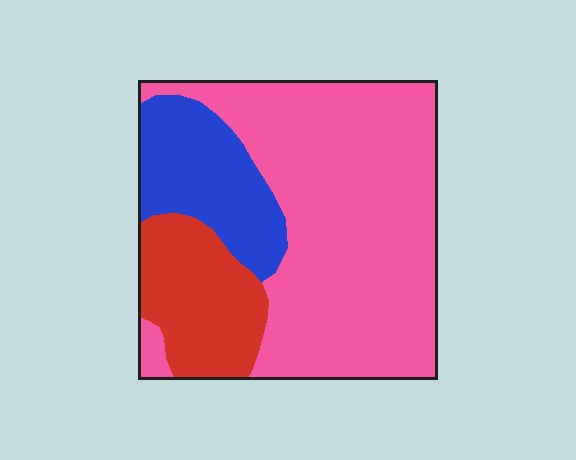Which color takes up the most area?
Pink, at roughly 65%.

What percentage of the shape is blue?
Blue covers about 20% of the shape.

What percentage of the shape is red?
Red takes up about one sixth (1/6) of the shape.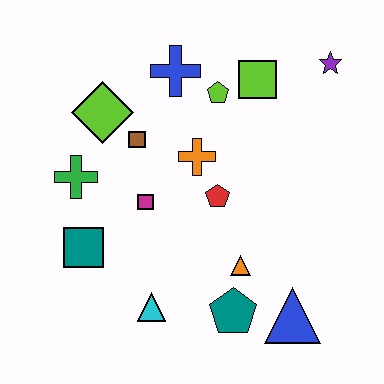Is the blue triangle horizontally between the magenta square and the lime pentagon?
No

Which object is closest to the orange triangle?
The teal pentagon is closest to the orange triangle.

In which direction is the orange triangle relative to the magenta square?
The orange triangle is to the right of the magenta square.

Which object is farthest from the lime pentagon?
The blue triangle is farthest from the lime pentagon.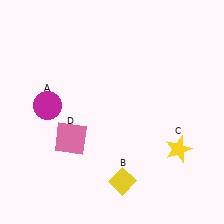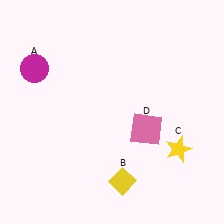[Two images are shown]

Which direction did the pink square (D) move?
The pink square (D) moved right.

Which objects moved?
The objects that moved are: the magenta circle (A), the pink square (D).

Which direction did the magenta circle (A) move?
The magenta circle (A) moved up.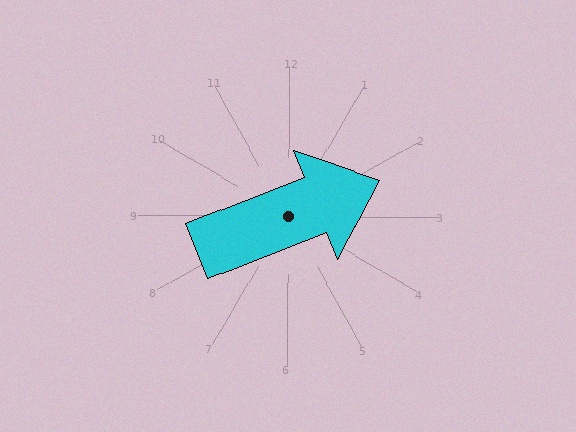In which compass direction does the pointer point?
East.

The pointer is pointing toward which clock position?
Roughly 2 o'clock.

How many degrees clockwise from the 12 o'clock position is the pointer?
Approximately 68 degrees.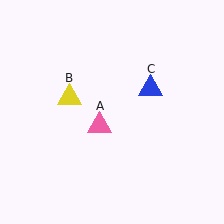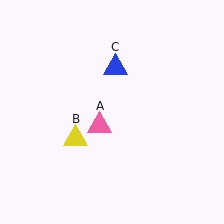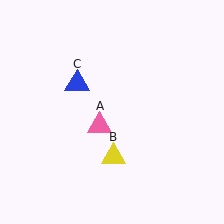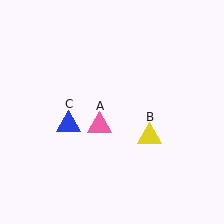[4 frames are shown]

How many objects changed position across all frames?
2 objects changed position: yellow triangle (object B), blue triangle (object C).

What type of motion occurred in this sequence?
The yellow triangle (object B), blue triangle (object C) rotated counterclockwise around the center of the scene.